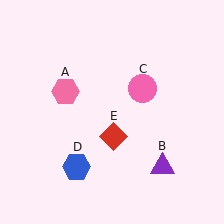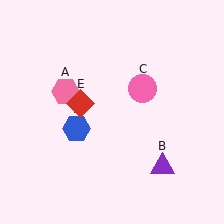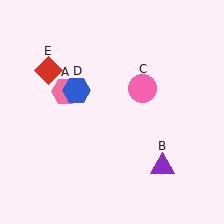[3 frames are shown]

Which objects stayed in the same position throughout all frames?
Pink hexagon (object A) and purple triangle (object B) and pink circle (object C) remained stationary.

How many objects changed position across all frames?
2 objects changed position: blue hexagon (object D), red diamond (object E).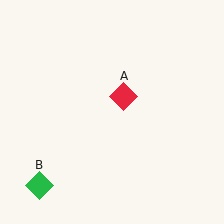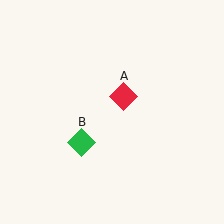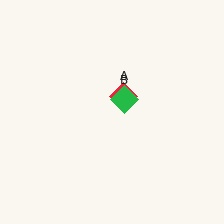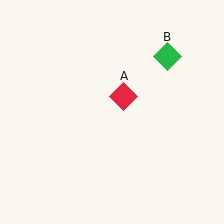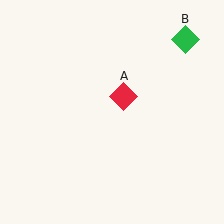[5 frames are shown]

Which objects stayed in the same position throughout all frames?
Red diamond (object A) remained stationary.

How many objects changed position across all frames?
1 object changed position: green diamond (object B).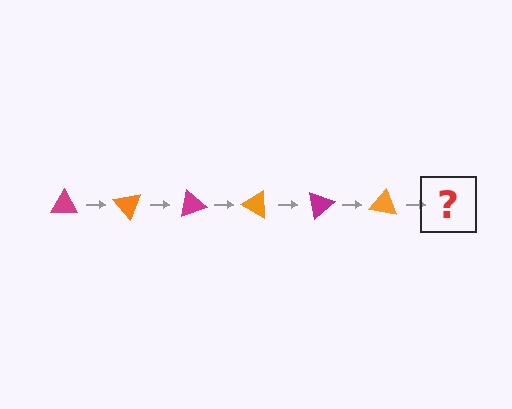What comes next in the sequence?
The next element should be a magenta triangle, rotated 300 degrees from the start.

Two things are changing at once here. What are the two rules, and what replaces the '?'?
The two rules are that it rotates 50 degrees each step and the color cycles through magenta and orange. The '?' should be a magenta triangle, rotated 300 degrees from the start.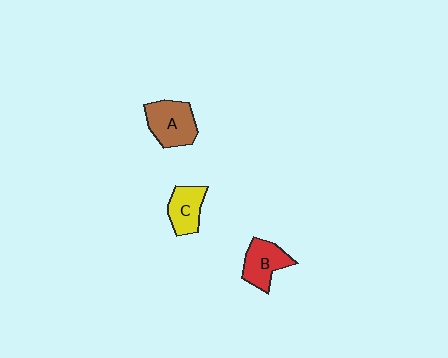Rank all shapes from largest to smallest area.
From largest to smallest: A (brown), B (red), C (yellow).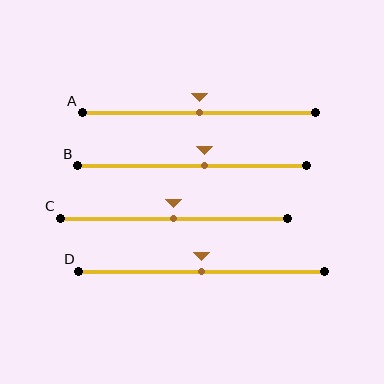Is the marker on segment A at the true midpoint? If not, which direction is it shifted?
Yes, the marker on segment A is at the true midpoint.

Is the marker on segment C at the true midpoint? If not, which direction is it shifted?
Yes, the marker on segment C is at the true midpoint.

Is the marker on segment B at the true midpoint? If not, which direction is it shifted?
No, the marker on segment B is shifted to the right by about 5% of the segment length.